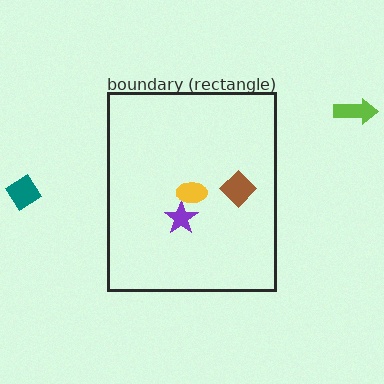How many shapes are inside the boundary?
3 inside, 2 outside.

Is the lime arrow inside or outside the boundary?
Outside.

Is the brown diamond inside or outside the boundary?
Inside.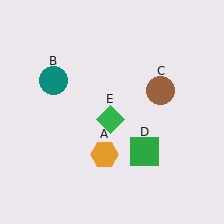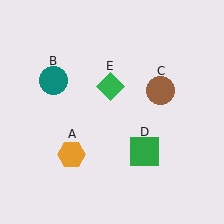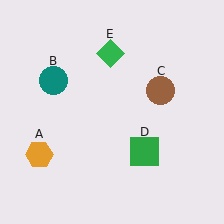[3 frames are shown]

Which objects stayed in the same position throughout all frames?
Teal circle (object B) and brown circle (object C) and green square (object D) remained stationary.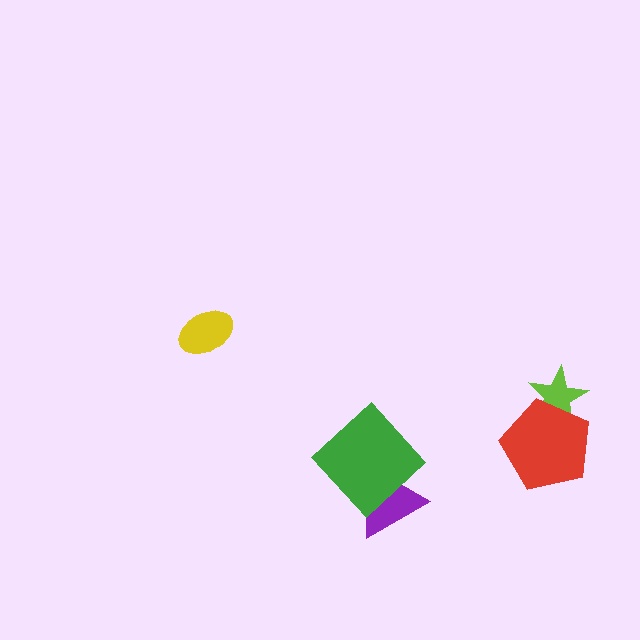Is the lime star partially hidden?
Yes, it is partially covered by another shape.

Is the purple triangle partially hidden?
Yes, it is partially covered by another shape.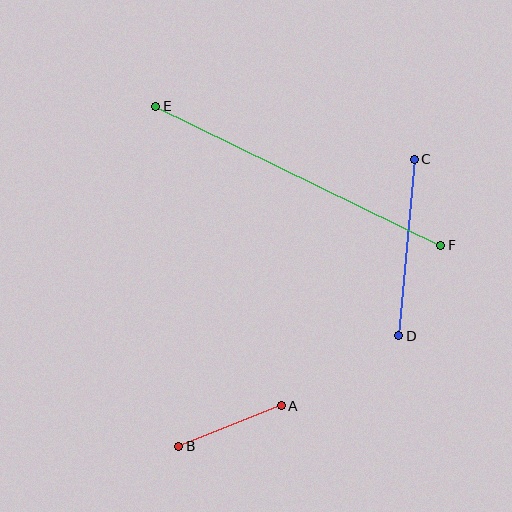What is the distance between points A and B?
The distance is approximately 111 pixels.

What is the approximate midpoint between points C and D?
The midpoint is at approximately (406, 247) pixels.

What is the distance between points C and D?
The distance is approximately 177 pixels.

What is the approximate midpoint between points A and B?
The midpoint is at approximately (230, 426) pixels.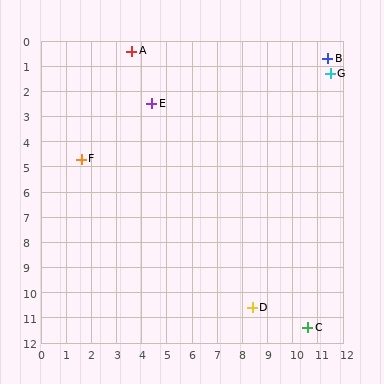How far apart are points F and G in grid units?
Points F and G are about 10.5 grid units apart.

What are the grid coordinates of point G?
Point G is at approximately (11.5, 1.3).